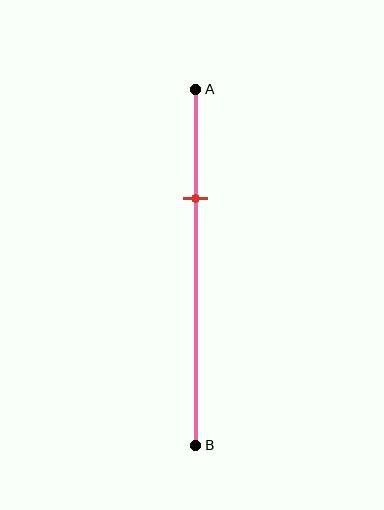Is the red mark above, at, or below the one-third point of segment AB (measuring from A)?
The red mark is approximately at the one-third point of segment AB.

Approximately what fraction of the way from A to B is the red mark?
The red mark is approximately 30% of the way from A to B.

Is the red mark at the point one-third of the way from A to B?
Yes, the mark is approximately at the one-third point.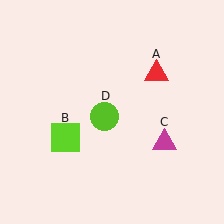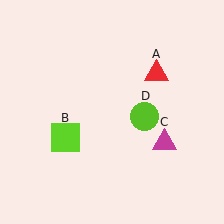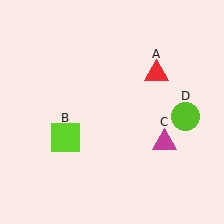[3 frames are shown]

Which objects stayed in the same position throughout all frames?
Red triangle (object A) and lime square (object B) and magenta triangle (object C) remained stationary.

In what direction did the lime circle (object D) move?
The lime circle (object D) moved right.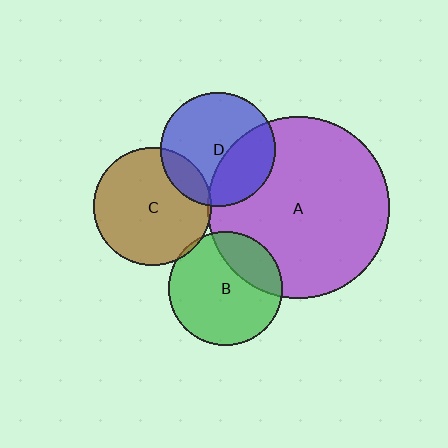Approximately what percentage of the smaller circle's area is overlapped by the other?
Approximately 5%.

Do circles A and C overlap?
Yes.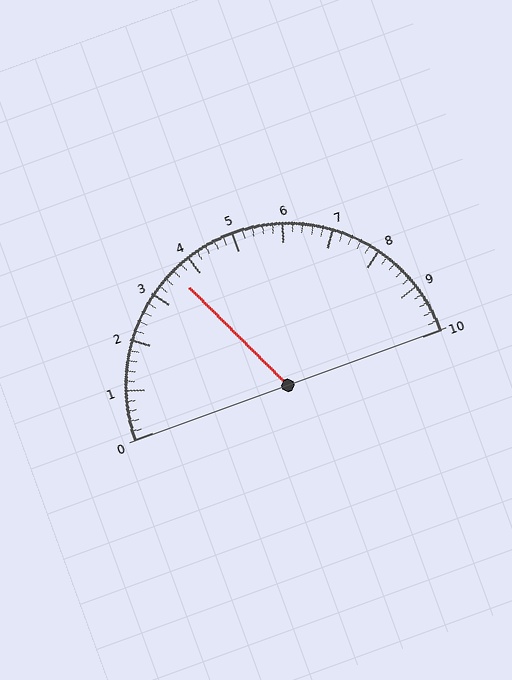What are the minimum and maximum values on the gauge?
The gauge ranges from 0 to 10.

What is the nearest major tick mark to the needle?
The nearest major tick mark is 4.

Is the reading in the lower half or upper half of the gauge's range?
The reading is in the lower half of the range (0 to 10).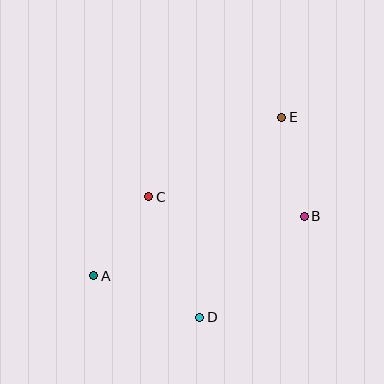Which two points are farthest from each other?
Points A and E are farthest from each other.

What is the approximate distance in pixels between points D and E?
The distance between D and E is approximately 216 pixels.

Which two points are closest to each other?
Points A and C are closest to each other.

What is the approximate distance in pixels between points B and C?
The distance between B and C is approximately 157 pixels.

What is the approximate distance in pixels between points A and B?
The distance between A and B is approximately 219 pixels.